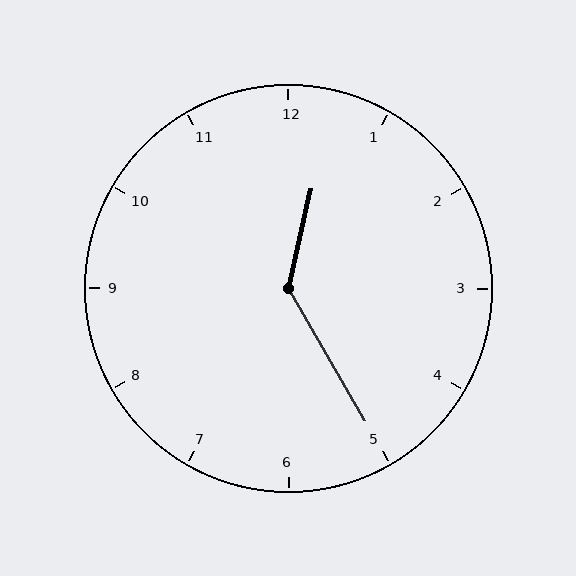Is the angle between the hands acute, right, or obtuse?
It is obtuse.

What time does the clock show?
12:25.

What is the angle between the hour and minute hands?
Approximately 138 degrees.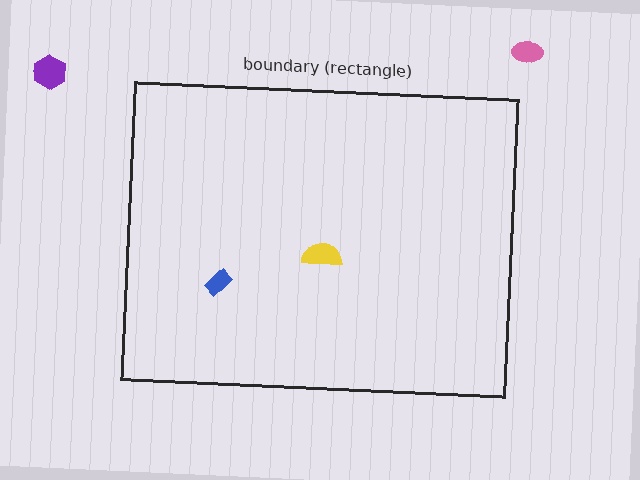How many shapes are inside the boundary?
2 inside, 2 outside.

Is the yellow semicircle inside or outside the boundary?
Inside.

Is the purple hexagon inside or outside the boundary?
Outside.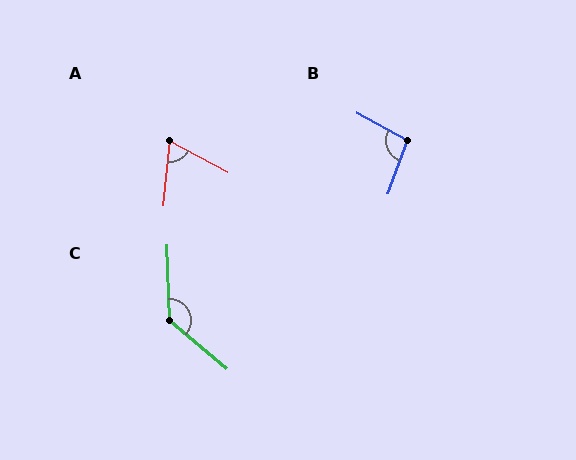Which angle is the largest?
C, at approximately 132 degrees.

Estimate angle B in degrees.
Approximately 98 degrees.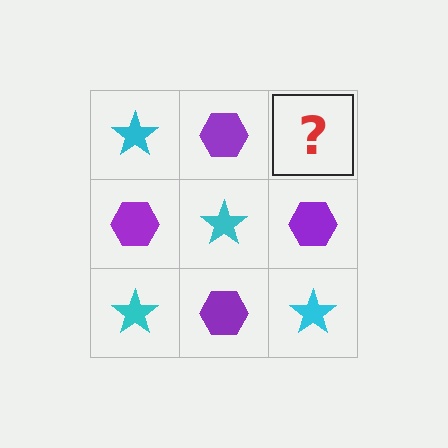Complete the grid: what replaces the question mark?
The question mark should be replaced with a cyan star.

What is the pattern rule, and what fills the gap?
The rule is that it alternates cyan star and purple hexagon in a checkerboard pattern. The gap should be filled with a cyan star.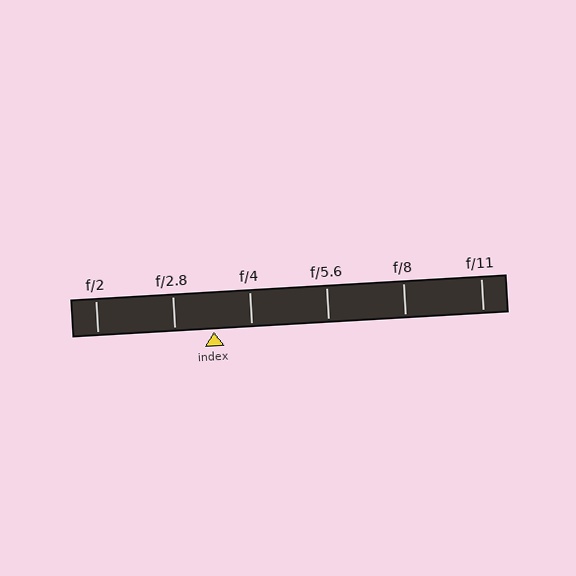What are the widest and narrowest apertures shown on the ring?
The widest aperture shown is f/2 and the narrowest is f/11.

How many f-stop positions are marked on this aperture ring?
There are 6 f-stop positions marked.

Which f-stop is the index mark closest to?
The index mark is closest to f/4.